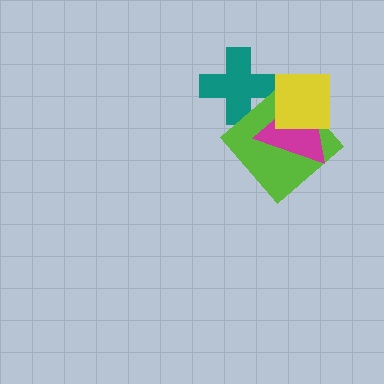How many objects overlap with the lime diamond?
3 objects overlap with the lime diamond.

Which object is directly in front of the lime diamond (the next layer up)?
The magenta triangle is directly in front of the lime diamond.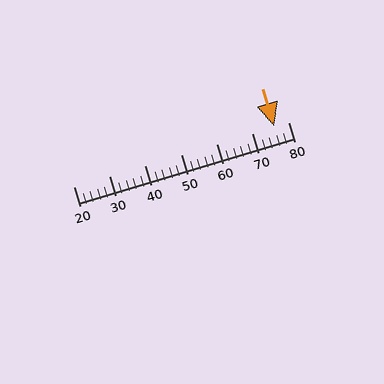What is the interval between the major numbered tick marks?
The major tick marks are spaced 10 units apart.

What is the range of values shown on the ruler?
The ruler shows values from 20 to 80.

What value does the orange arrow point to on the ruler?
The orange arrow points to approximately 76.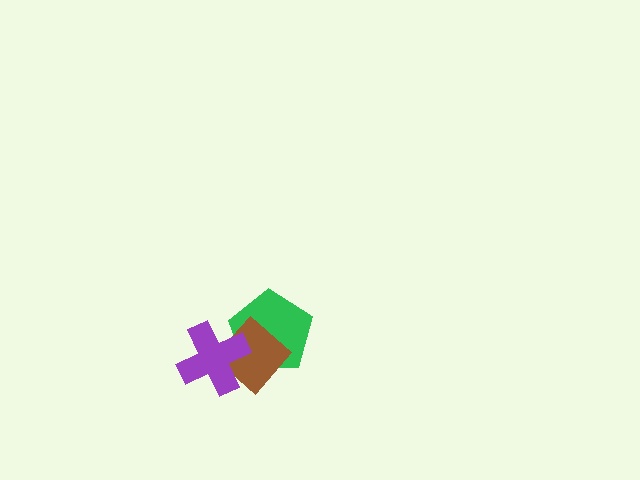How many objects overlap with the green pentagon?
2 objects overlap with the green pentagon.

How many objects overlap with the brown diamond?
2 objects overlap with the brown diamond.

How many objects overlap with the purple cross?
2 objects overlap with the purple cross.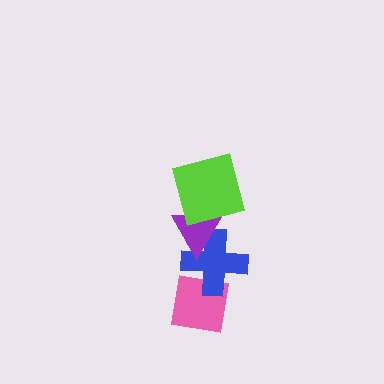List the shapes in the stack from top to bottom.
From top to bottom: the lime square, the purple triangle, the blue cross, the pink square.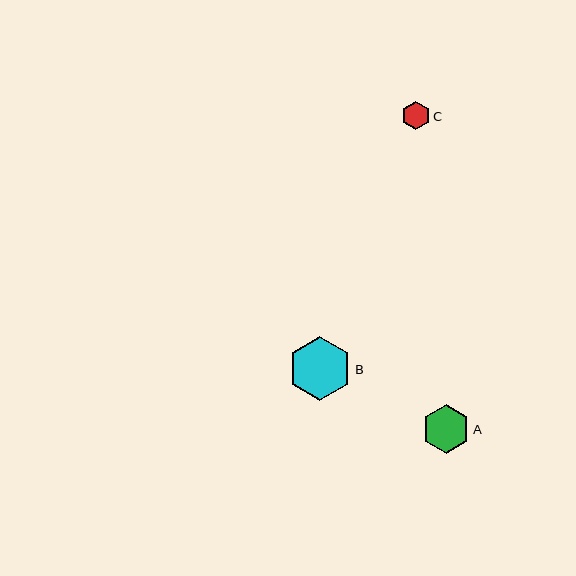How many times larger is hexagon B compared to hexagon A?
Hexagon B is approximately 1.3 times the size of hexagon A.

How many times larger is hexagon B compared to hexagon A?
Hexagon B is approximately 1.3 times the size of hexagon A.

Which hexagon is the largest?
Hexagon B is the largest with a size of approximately 63 pixels.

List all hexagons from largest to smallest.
From largest to smallest: B, A, C.